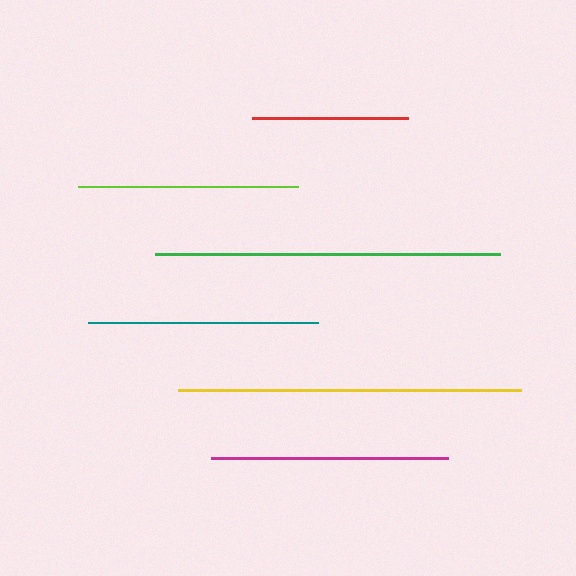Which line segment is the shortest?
The red line is the shortest at approximately 156 pixels.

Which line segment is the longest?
The green line is the longest at approximately 346 pixels.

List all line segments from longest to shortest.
From longest to shortest: green, yellow, magenta, teal, lime, red.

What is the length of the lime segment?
The lime segment is approximately 220 pixels long.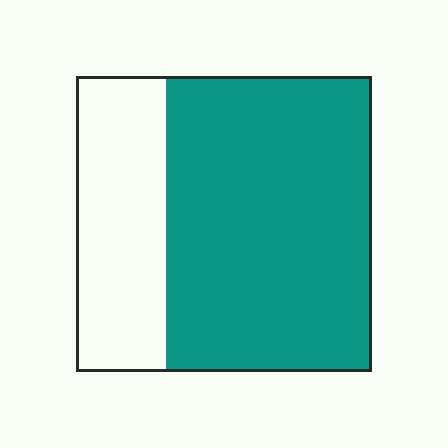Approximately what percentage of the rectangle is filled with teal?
Approximately 70%.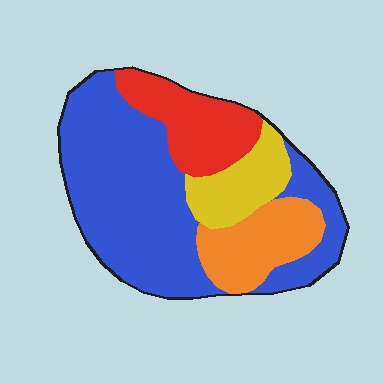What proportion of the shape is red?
Red takes up about one sixth (1/6) of the shape.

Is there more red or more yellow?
Red.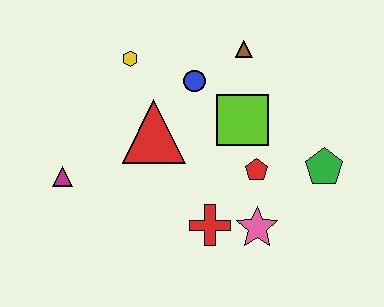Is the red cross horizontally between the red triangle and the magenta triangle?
No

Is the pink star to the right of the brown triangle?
Yes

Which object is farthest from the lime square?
The magenta triangle is farthest from the lime square.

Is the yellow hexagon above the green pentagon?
Yes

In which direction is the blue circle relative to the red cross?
The blue circle is above the red cross.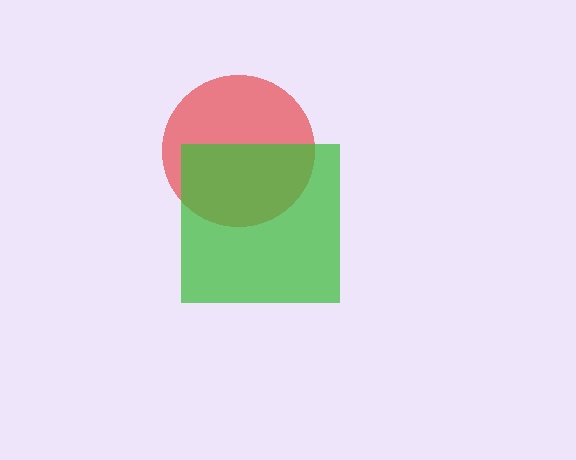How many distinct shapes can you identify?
There are 2 distinct shapes: a red circle, a green square.